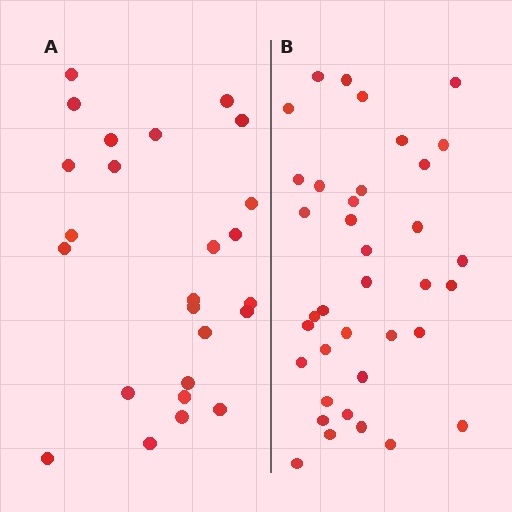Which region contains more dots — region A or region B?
Region B (the right region) has more dots.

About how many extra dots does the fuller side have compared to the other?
Region B has roughly 12 or so more dots than region A.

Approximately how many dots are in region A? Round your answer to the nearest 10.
About 20 dots. (The exact count is 25, which rounds to 20.)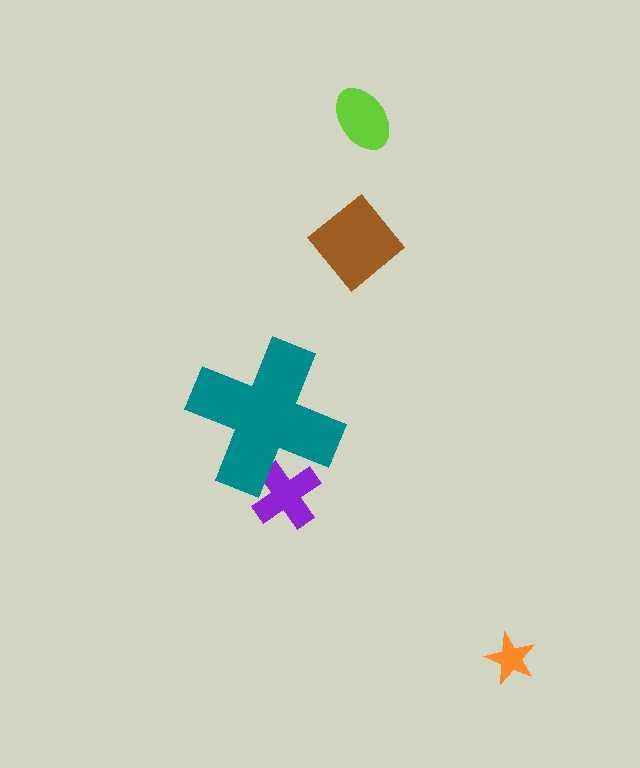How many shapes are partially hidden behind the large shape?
1 shape is partially hidden.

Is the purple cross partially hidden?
Yes, the purple cross is partially hidden behind the teal cross.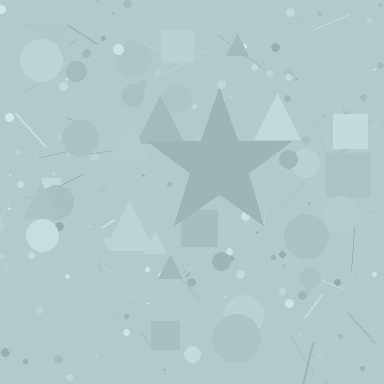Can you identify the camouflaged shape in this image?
The camouflaged shape is a star.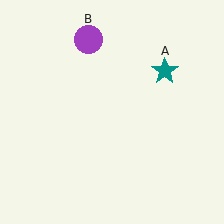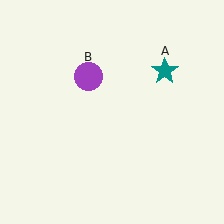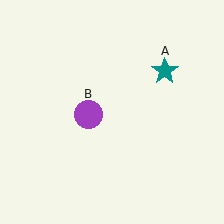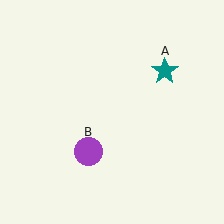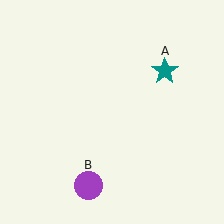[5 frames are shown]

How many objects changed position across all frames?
1 object changed position: purple circle (object B).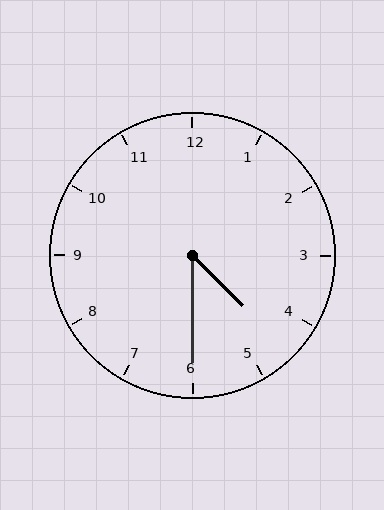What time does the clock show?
4:30.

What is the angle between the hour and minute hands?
Approximately 45 degrees.